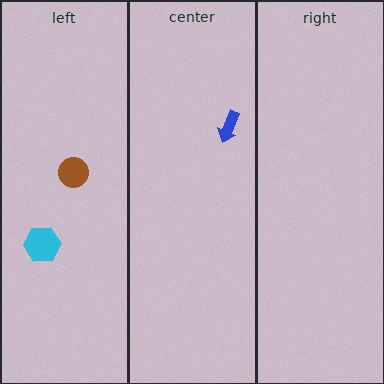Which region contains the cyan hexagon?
The left region.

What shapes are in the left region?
The brown circle, the cyan hexagon.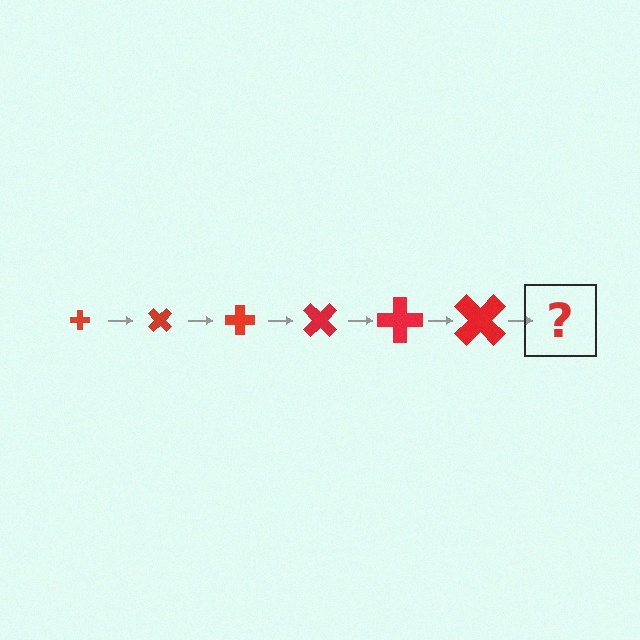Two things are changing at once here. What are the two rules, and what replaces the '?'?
The two rules are that the cross grows larger each step and it rotates 45 degrees each step. The '?' should be a cross, larger than the previous one and rotated 270 degrees from the start.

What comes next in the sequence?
The next element should be a cross, larger than the previous one and rotated 270 degrees from the start.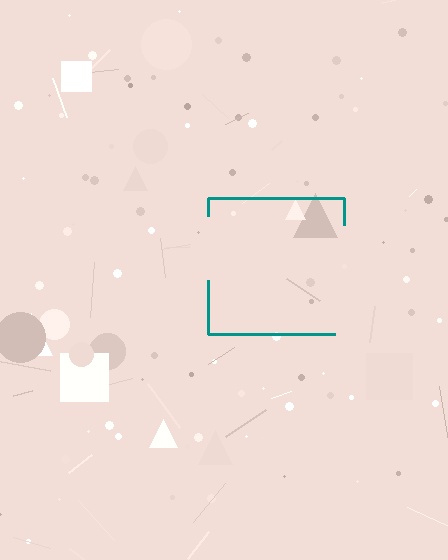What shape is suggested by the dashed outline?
The dashed outline suggests a square.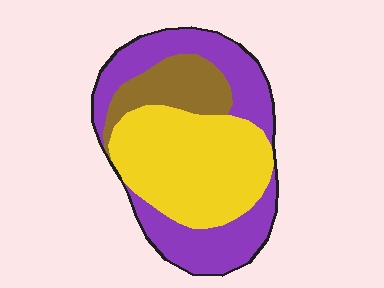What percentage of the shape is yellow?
Yellow covers roughly 45% of the shape.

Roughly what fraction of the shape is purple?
Purple covers roughly 40% of the shape.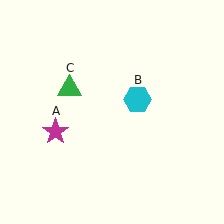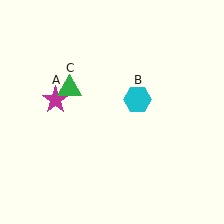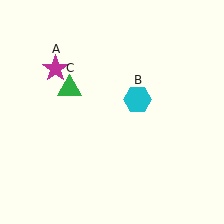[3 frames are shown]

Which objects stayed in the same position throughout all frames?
Cyan hexagon (object B) and green triangle (object C) remained stationary.